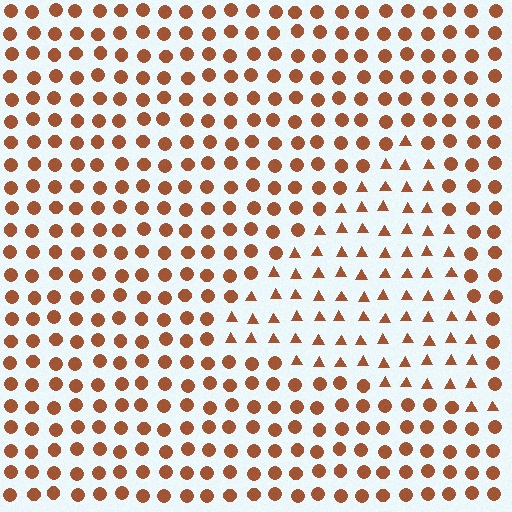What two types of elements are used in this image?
The image uses triangles inside the triangle region and circles outside it.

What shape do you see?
I see a triangle.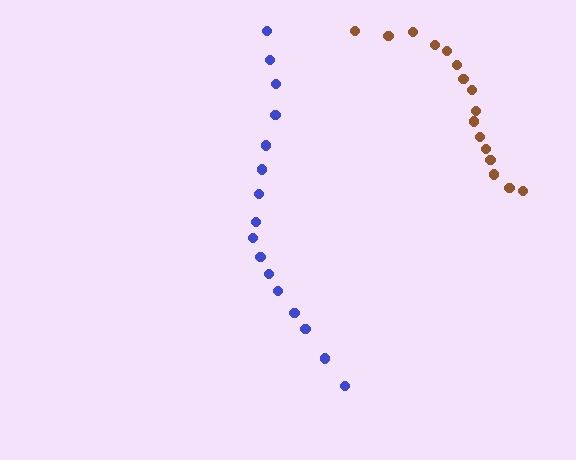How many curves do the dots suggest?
There are 2 distinct paths.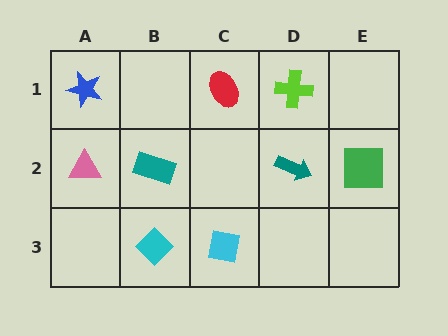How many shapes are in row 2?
4 shapes.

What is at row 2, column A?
A pink triangle.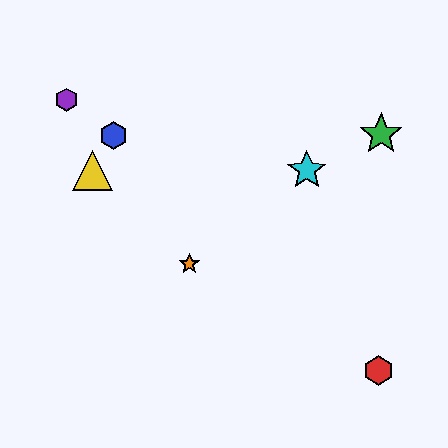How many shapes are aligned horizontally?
2 shapes (the yellow triangle, the cyan star) are aligned horizontally.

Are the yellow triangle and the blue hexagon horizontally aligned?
No, the yellow triangle is at y≈170 and the blue hexagon is at y≈136.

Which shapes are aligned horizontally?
The yellow triangle, the cyan star are aligned horizontally.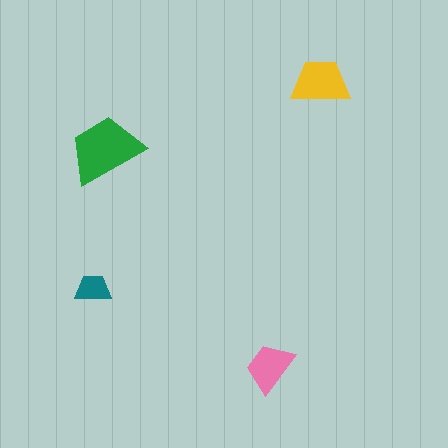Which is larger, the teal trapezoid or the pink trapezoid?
The pink one.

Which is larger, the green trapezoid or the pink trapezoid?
The green one.